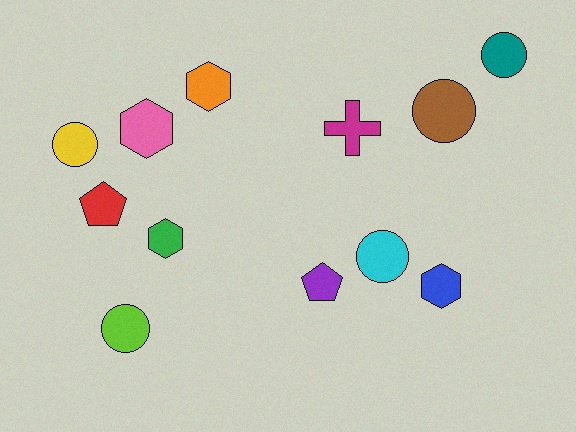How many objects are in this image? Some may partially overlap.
There are 12 objects.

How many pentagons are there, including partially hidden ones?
There are 2 pentagons.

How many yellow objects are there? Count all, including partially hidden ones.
There is 1 yellow object.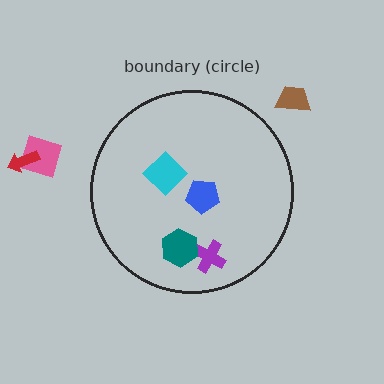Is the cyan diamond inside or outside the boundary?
Inside.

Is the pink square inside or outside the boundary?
Outside.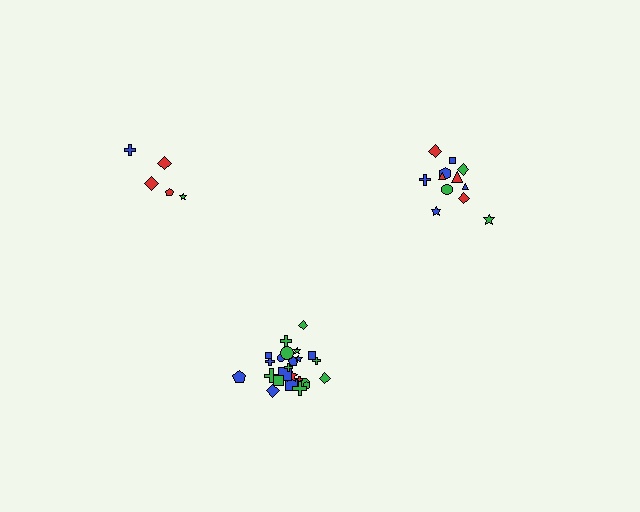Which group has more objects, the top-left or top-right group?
The top-right group.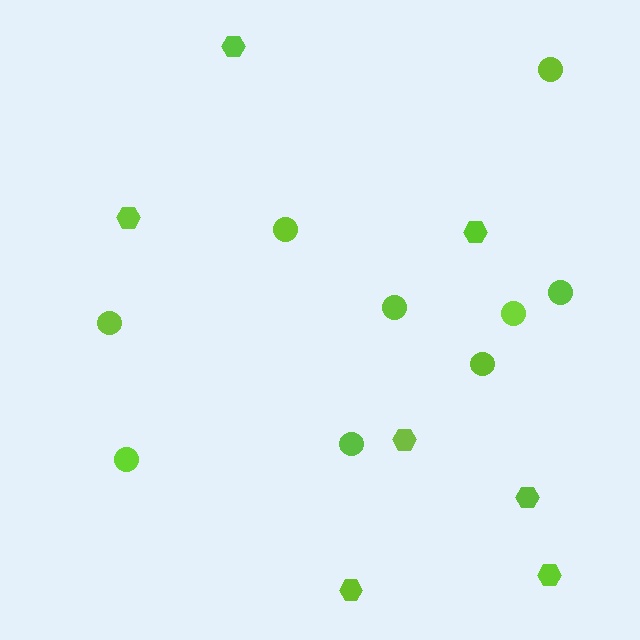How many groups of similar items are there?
There are 2 groups: one group of circles (9) and one group of hexagons (7).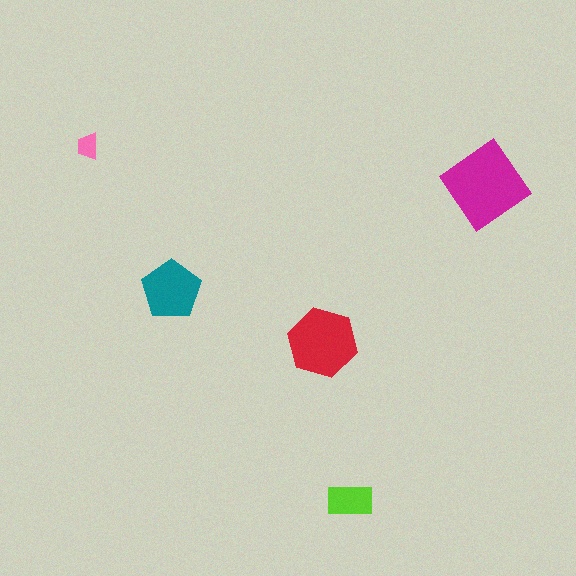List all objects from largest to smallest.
The magenta diamond, the red hexagon, the teal pentagon, the lime rectangle, the pink trapezoid.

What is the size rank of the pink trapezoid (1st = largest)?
5th.